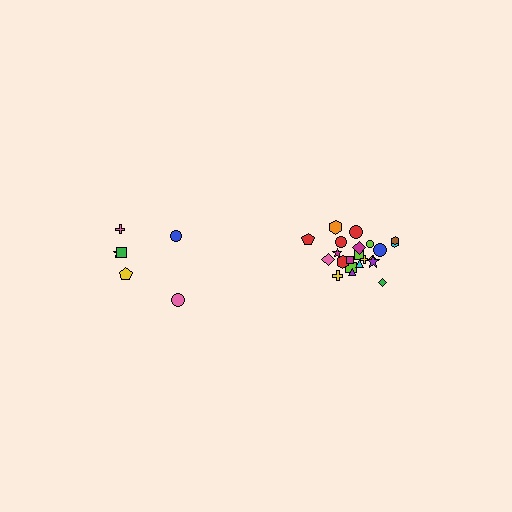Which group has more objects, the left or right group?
The right group.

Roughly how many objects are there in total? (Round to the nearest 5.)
Roughly 30 objects in total.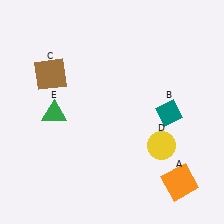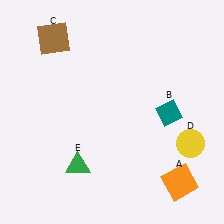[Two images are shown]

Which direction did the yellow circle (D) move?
The yellow circle (D) moved right.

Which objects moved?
The objects that moved are: the brown square (C), the yellow circle (D), the green triangle (E).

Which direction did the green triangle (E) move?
The green triangle (E) moved down.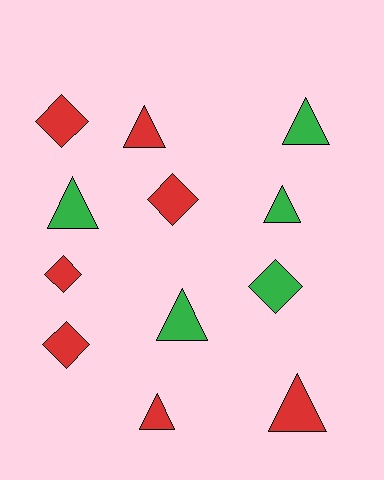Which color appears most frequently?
Red, with 7 objects.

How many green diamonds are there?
There is 1 green diamond.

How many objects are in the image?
There are 12 objects.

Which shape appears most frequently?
Triangle, with 7 objects.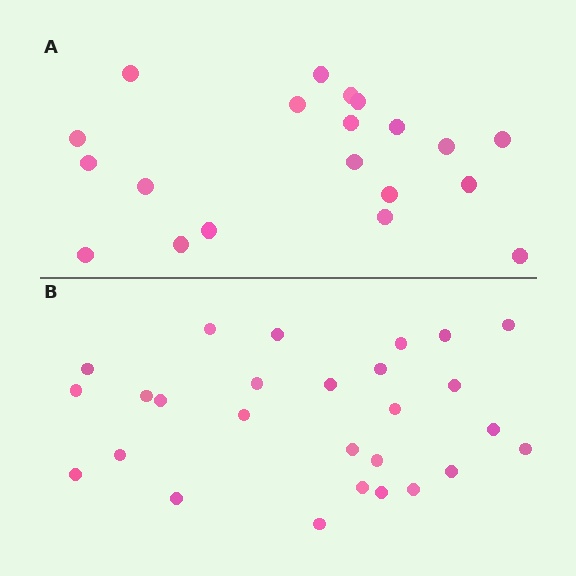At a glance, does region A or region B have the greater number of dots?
Region B (the bottom region) has more dots.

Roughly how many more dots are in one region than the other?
Region B has roughly 8 or so more dots than region A.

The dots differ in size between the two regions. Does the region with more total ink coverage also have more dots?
No. Region A has more total ink coverage because its dots are larger, but region B actually contains more individual dots. Total area can be misleading — the number of items is what matters here.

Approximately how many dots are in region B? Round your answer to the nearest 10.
About 30 dots. (The exact count is 27, which rounds to 30.)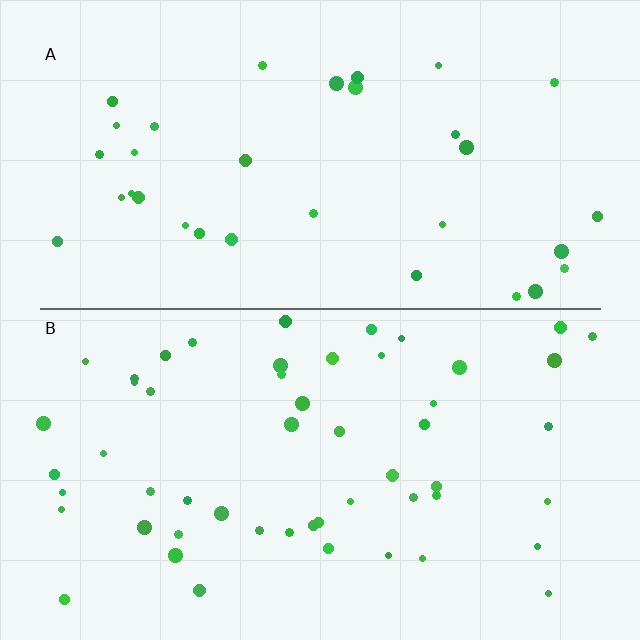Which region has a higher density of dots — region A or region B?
B (the bottom).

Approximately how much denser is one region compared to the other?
Approximately 1.6× — region B over region A.